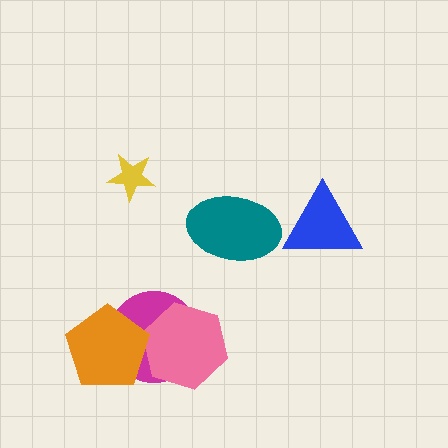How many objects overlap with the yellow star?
0 objects overlap with the yellow star.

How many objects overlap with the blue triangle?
0 objects overlap with the blue triangle.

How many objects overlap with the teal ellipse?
0 objects overlap with the teal ellipse.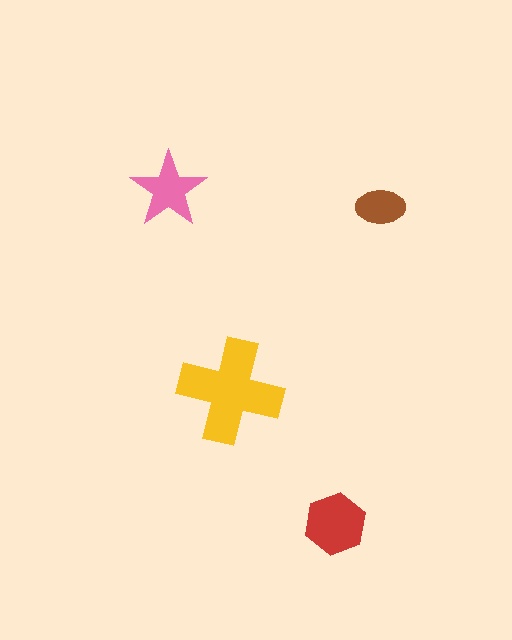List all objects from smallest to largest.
The brown ellipse, the pink star, the red hexagon, the yellow cross.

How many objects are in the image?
There are 4 objects in the image.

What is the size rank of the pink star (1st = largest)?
3rd.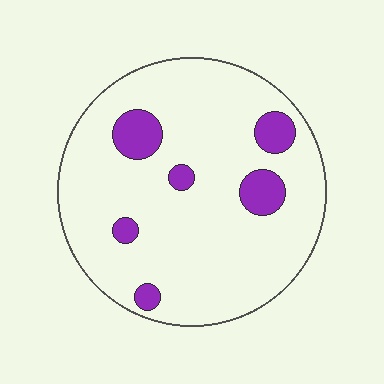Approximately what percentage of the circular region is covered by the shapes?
Approximately 10%.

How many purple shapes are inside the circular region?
6.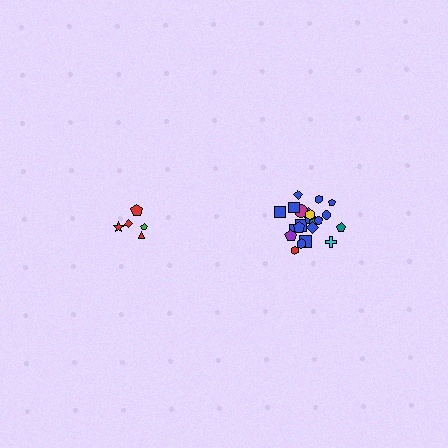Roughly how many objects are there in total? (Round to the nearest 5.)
Roughly 25 objects in total.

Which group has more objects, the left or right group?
The right group.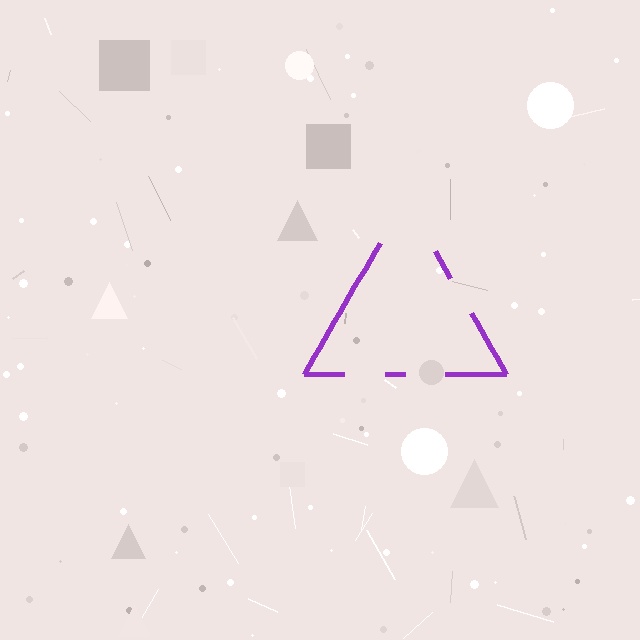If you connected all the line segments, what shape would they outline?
They would outline a triangle.